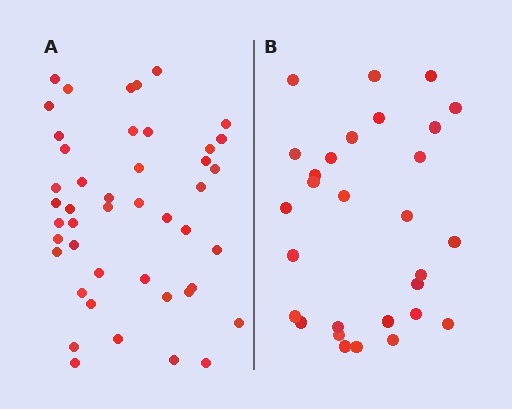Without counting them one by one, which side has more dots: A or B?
Region A (the left region) has more dots.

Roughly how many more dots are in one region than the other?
Region A has approximately 15 more dots than region B.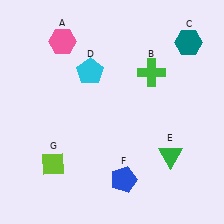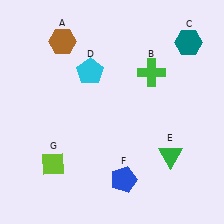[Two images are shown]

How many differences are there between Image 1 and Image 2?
There is 1 difference between the two images.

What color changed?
The hexagon (A) changed from pink in Image 1 to brown in Image 2.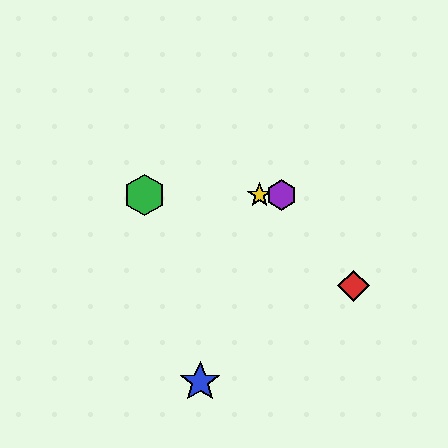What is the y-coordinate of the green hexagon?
The green hexagon is at y≈195.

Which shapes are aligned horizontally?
The green hexagon, the yellow star, the purple hexagon are aligned horizontally.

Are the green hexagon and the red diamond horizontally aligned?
No, the green hexagon is at y≈195 and the red diamond is at y≈286.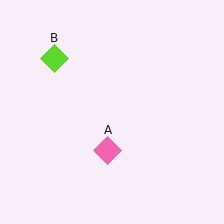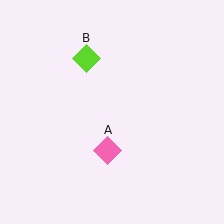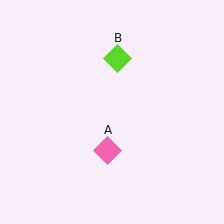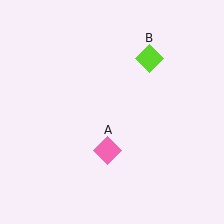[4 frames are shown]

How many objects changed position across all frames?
1 object changed position: lime diamond (object B).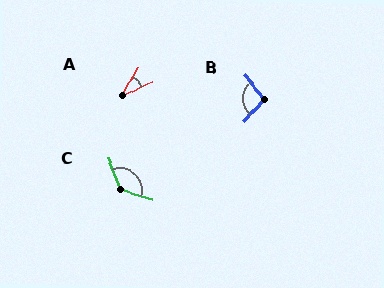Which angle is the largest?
C, at approximately 128 degrees.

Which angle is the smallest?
A, at approximately 36 degrees.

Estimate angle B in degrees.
Approximately 98 degrees.